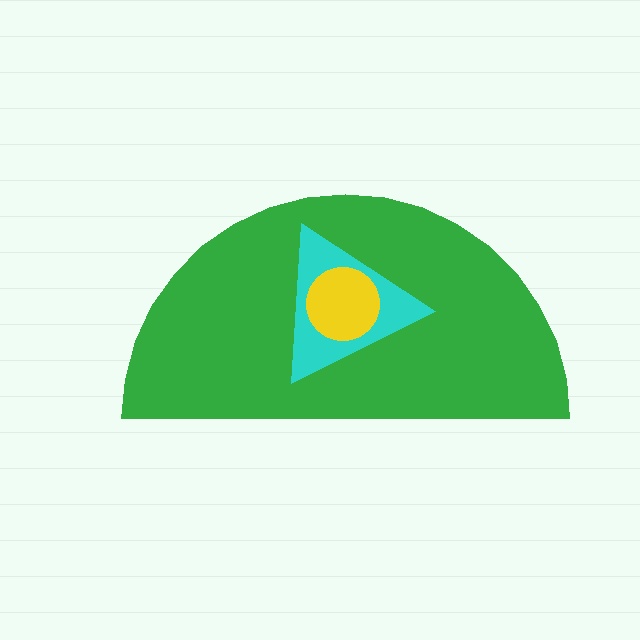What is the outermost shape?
The green semicircle.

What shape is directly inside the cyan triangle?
The yellow circle.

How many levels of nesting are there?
3.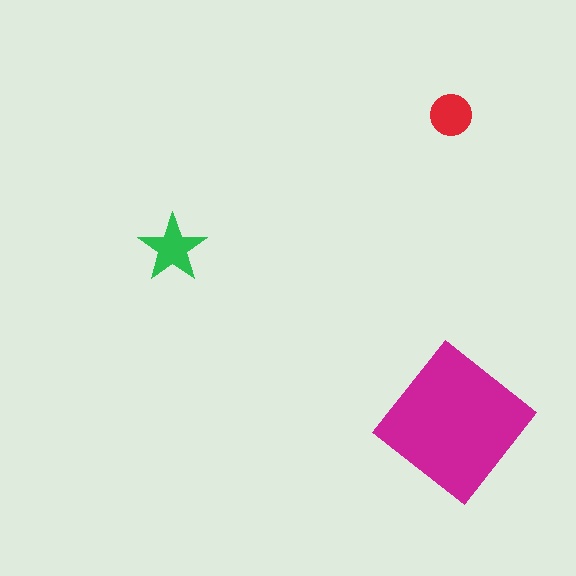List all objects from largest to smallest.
The magenta diamond, the green star, the red circle.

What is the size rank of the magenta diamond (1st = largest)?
1st.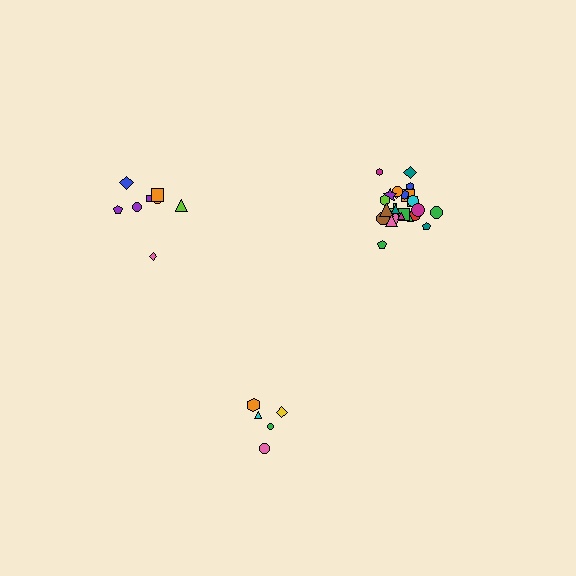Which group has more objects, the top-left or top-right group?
The top-right group.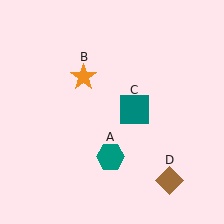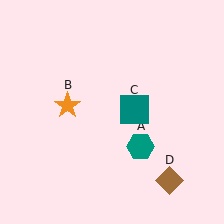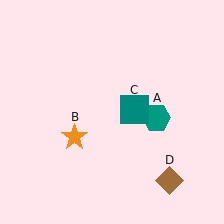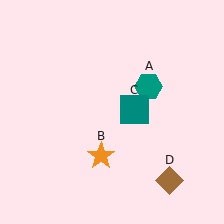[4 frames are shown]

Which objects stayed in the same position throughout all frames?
Teal square (object C) and brown diamond (object D) remained stationary.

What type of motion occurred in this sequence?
The teal hexagon (object A), orange star (object B) rotated counterclockwise around the center of the scene.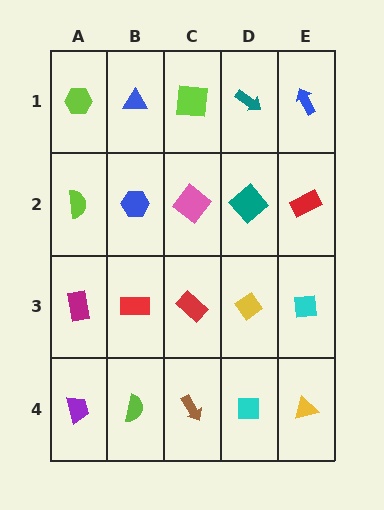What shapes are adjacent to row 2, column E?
A blue arrow (row 1, column E), a cyan square (row 3, column E), a teal diamond (row 2, column D).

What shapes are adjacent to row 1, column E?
A red rectangle (row 2, column E), a teal arrow (row 1, column D).